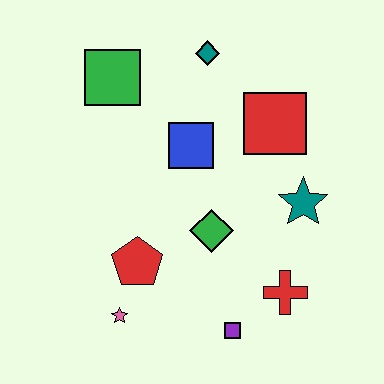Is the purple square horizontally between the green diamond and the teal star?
Yes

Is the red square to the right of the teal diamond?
Yes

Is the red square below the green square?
Yes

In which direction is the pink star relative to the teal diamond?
The pink star is below the teal diamond.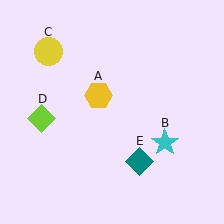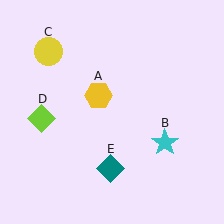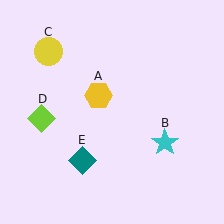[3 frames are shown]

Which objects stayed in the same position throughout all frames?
Yellow hexagon (object A) and cyan star (object B) and yellow circle (object C) and lime diamond (object D) remained stationary.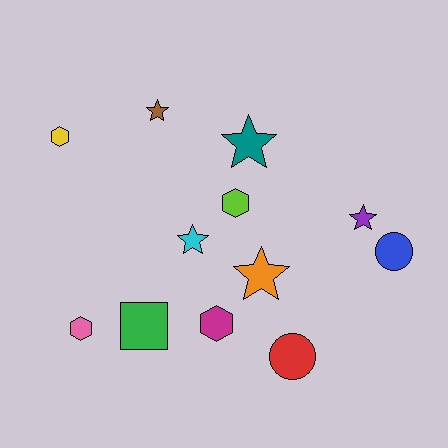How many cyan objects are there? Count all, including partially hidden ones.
There is 1 cyan object.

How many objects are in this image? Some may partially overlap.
There are 12 objects.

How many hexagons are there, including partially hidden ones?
There are 4 hexagons.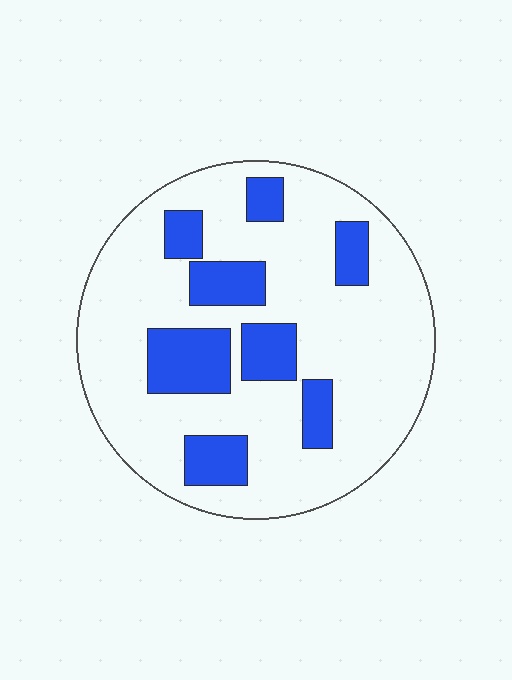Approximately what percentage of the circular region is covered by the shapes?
Approximately 25%.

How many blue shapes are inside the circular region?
8.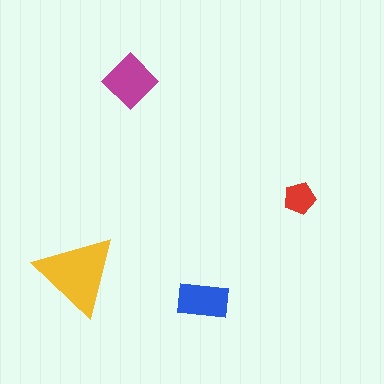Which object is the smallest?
The red pentagon.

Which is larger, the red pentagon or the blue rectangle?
The blue rectangle.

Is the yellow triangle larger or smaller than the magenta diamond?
Larger.